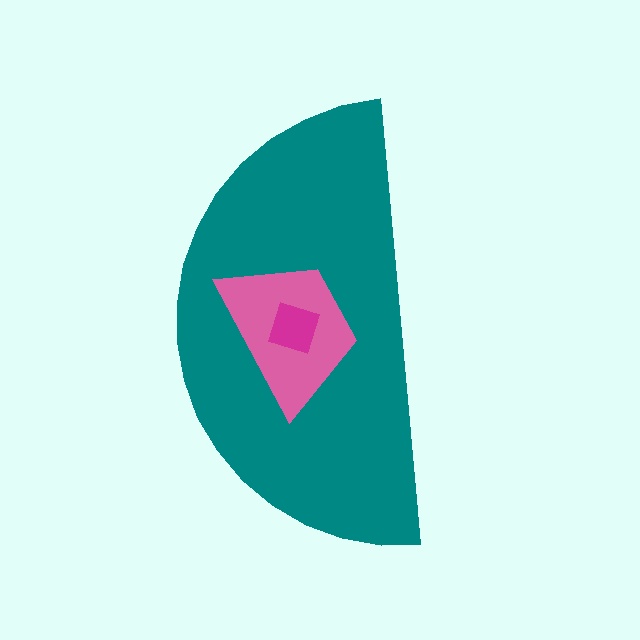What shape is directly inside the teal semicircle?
The pink trapezoid.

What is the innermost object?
The magenta square.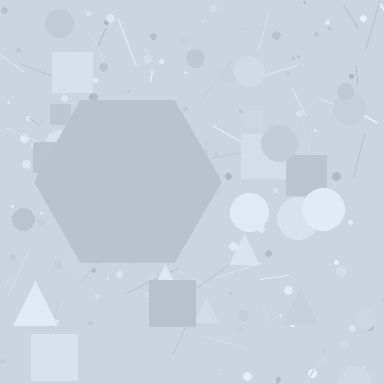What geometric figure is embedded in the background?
A hexagon is embedded in the background.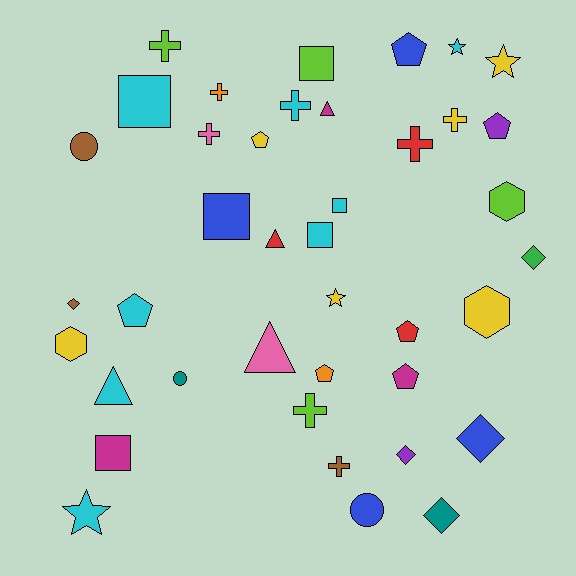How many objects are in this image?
There are 40 objects.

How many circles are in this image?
There are 3 circles.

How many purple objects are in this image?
There are 2 purple objects.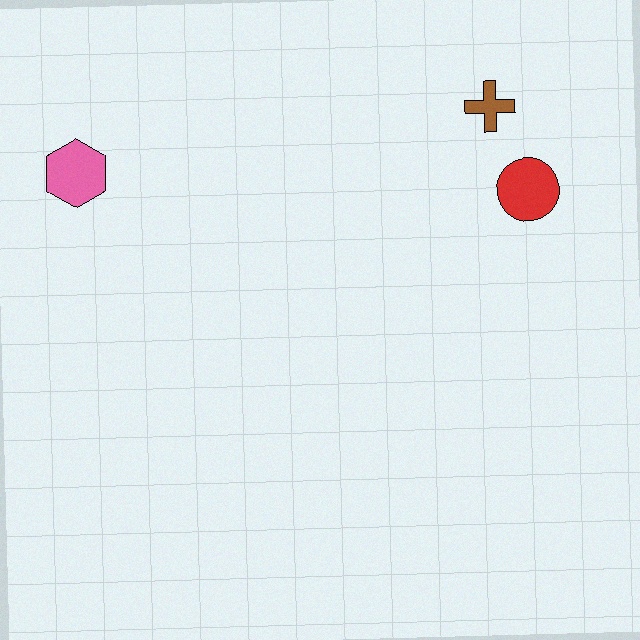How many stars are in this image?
There are no stars.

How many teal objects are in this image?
There are no teal objects.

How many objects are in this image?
There are 3 objects.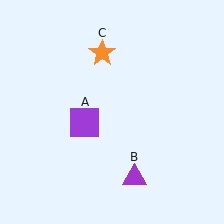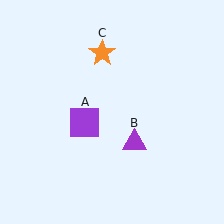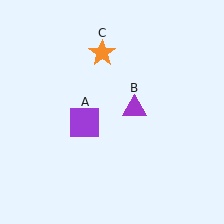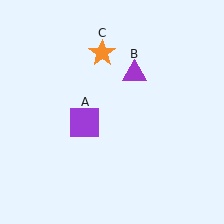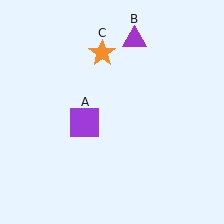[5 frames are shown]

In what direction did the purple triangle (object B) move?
The purple triangle (object B) moved up.